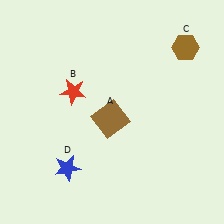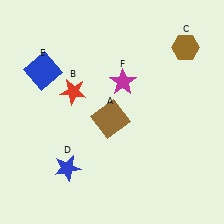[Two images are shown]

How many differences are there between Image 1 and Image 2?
There are 2 differences between the two images.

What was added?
A blue square (E), a magenta star (F) were added in Image 2.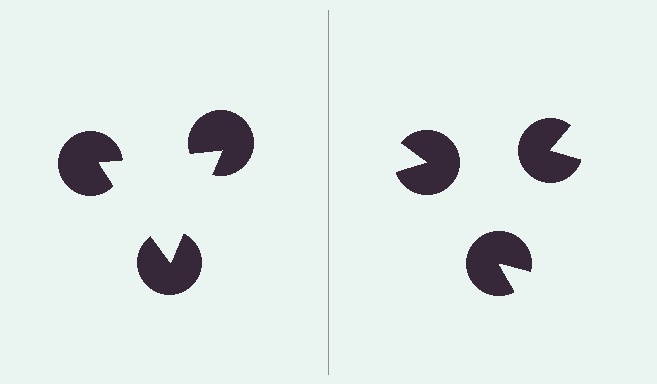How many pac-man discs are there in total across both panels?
6 — 3 on each side.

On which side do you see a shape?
An illusory triangle appears on the left side. On the right side the wedge cuts are rotated, so no coherent shape forms.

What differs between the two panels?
The pac-man discs are positioned identically on both sides; only the wedge orientations differ. On the left they align to a triangle; on the right they are misaligned.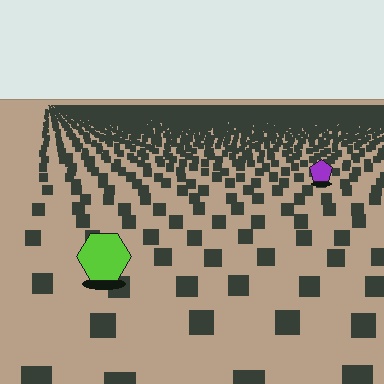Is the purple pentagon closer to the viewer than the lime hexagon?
No. The lime hexagon is closer — you can tell from the texture gradient: the ground texture is coarser near it.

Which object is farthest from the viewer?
The purple pentagon is farthest from the viewer. It appears smaller and the ground texture around it is denser.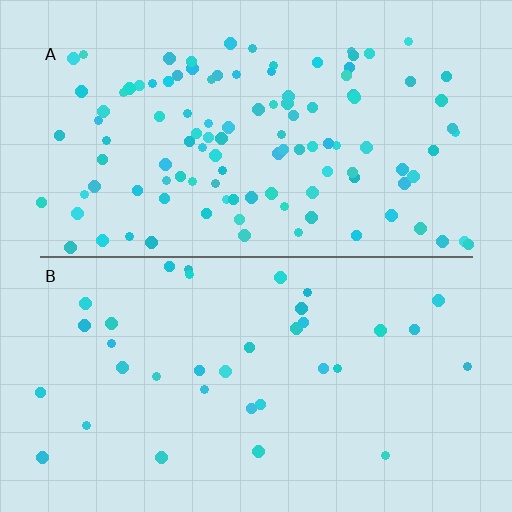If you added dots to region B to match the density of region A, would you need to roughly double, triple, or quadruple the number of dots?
Approximately triple.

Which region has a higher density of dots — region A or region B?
A (the top).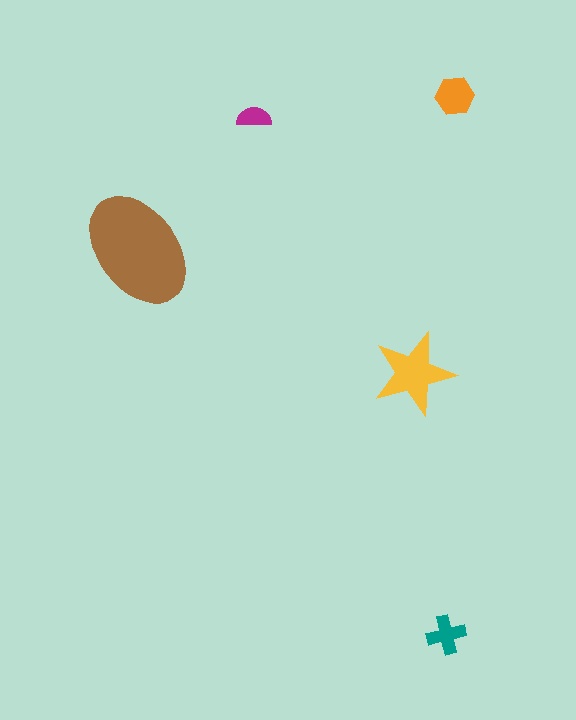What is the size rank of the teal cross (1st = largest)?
4th.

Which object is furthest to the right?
The orange hexagon is rightmost.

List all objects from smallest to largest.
The magenta semicircle, the teal cross, the orange hexagon, the yellow star, the brown ellipse.